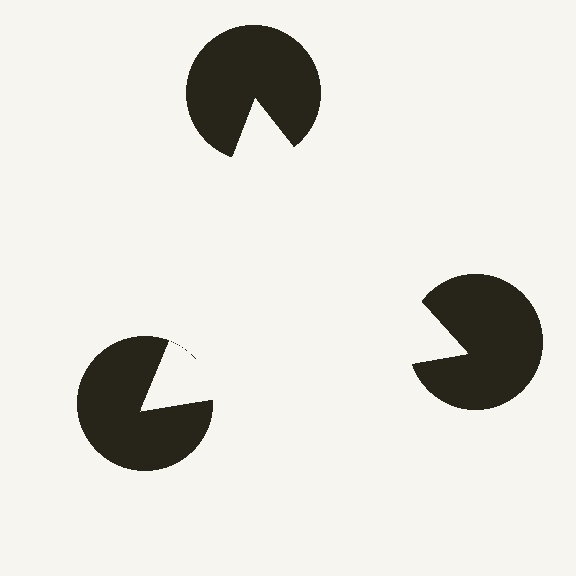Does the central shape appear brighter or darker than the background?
It typically appears slightly brighter than the background, even though no actual brightness change is drawn.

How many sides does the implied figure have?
3 sides.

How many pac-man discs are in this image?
There are 3 — one at each vertex of the illusory triangle.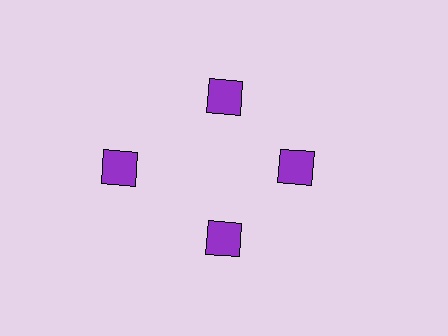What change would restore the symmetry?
The symmetry would be restored by moving it inward, back onto the ring so that all 4 diamonds sit at equal angles and equal distance from the center.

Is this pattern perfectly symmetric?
No. The 4 purple diamonds are arranged in a ring, but one element near the 9 o'clock position is pushed outward from the center, breaking the 4-fold rotational symmetry.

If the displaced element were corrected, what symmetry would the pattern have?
It would have 4-fold rotational symmetry — the pattern would map onto itself every 90 degrees.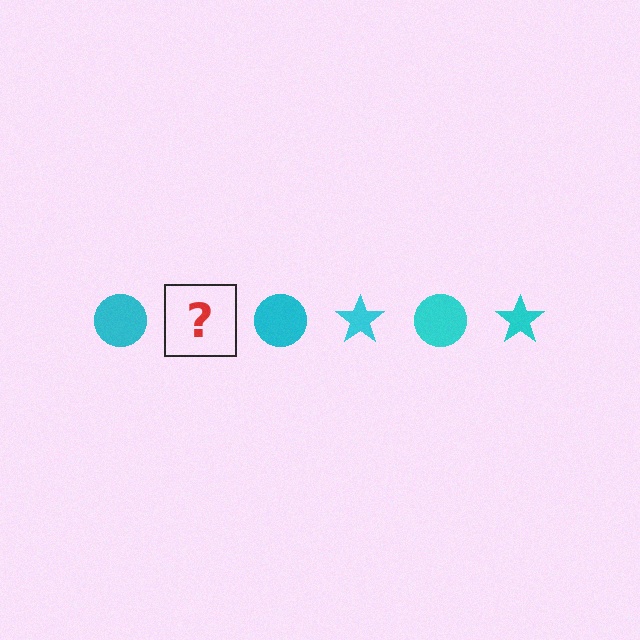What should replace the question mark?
The question mark should be replaced with a cyan star.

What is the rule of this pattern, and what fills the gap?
The rule is that the pattern cycles through circle, star shapes in cyan. The gap should be filled with a cyan star.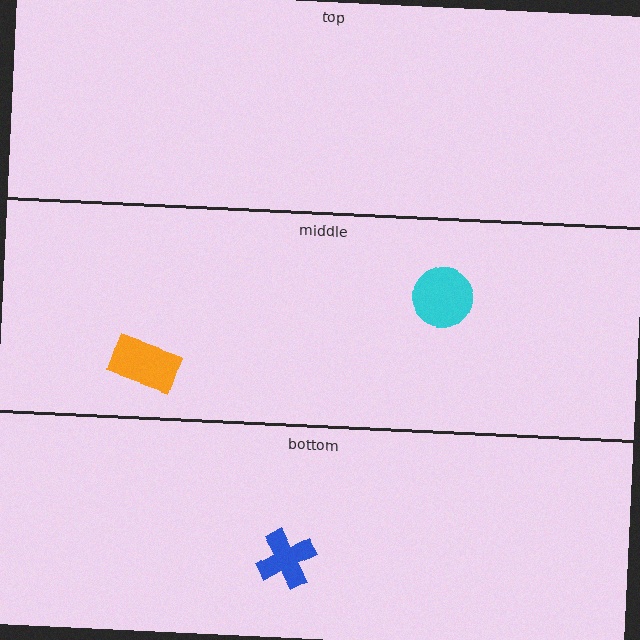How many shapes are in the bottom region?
1.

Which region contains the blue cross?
The bottom region.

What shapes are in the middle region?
The orange rectangle, the cyan circle.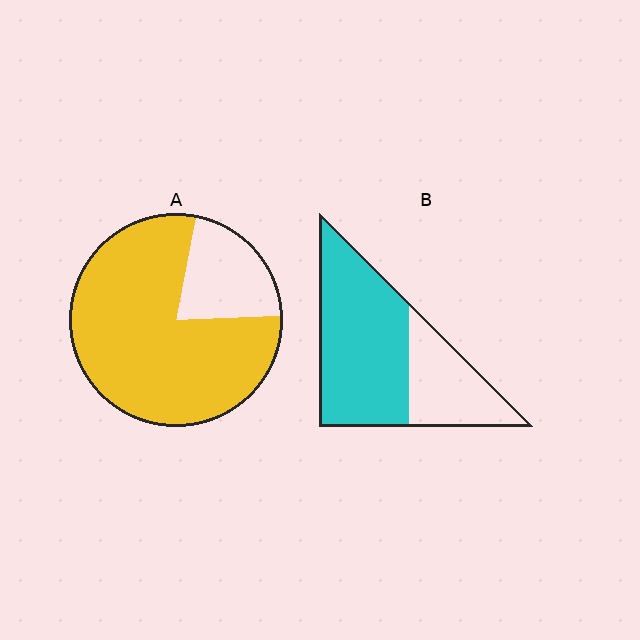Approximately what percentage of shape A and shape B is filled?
A is approximately 80% and B is approximately 65%.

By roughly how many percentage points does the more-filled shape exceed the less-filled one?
By roughly 10 percentage points (A over B).